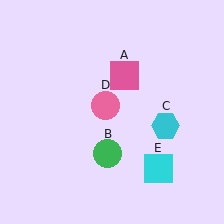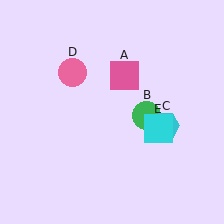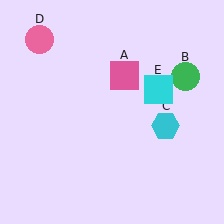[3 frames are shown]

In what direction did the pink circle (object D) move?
The pink circle (object D) moved up and to the left.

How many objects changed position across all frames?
3 objects changed position: green circle (object B), pink circle (object D), cyan square (object E).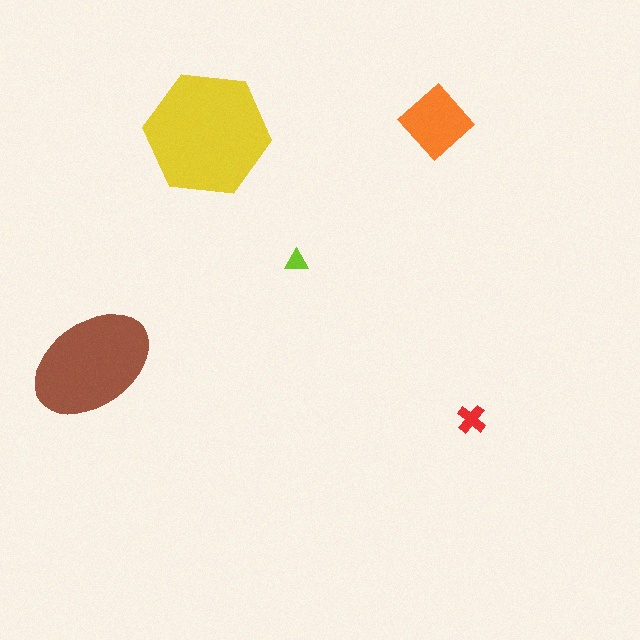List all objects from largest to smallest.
The yellow hexagon, the brown ellipse, the orange diamond, the red cross, the lime triangle.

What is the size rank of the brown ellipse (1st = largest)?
2nd.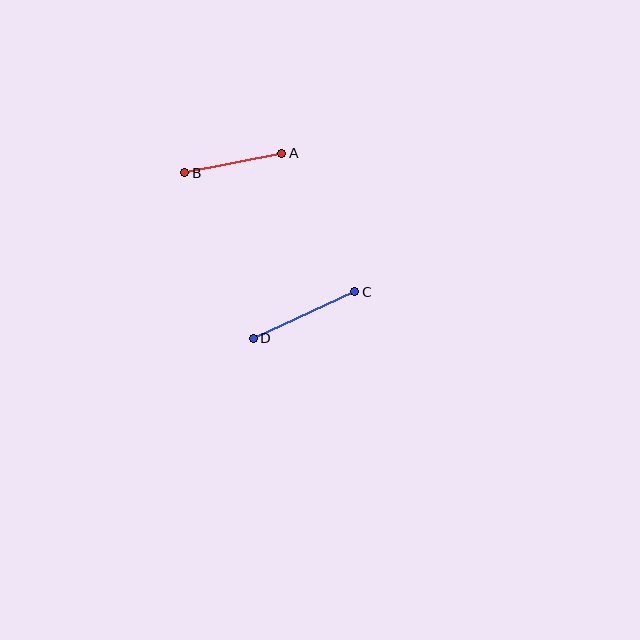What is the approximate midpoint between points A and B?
The midpoint is at approximately (233, 163) pixels.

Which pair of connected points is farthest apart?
Points C and D are farthest apart.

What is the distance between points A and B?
The distance is approximately 99 pixels.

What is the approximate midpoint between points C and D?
The midpoint is at approximately (304, 315) pixels.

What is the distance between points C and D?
The distance is approximately 112 pixels.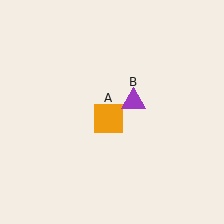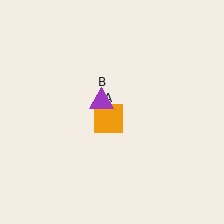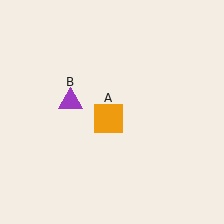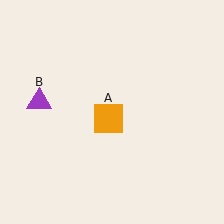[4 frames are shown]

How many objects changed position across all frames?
1 object changed position: purple triangle (object B).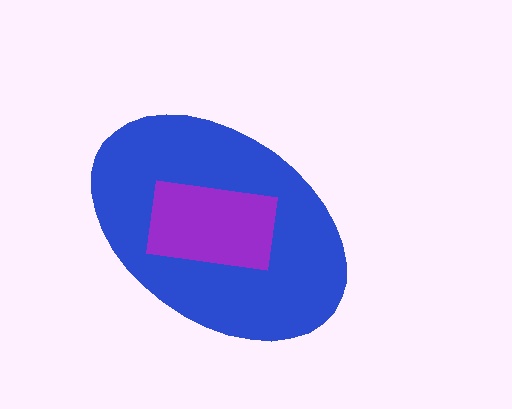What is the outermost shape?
The blue ellipse.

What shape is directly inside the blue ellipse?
The purple rectangle.